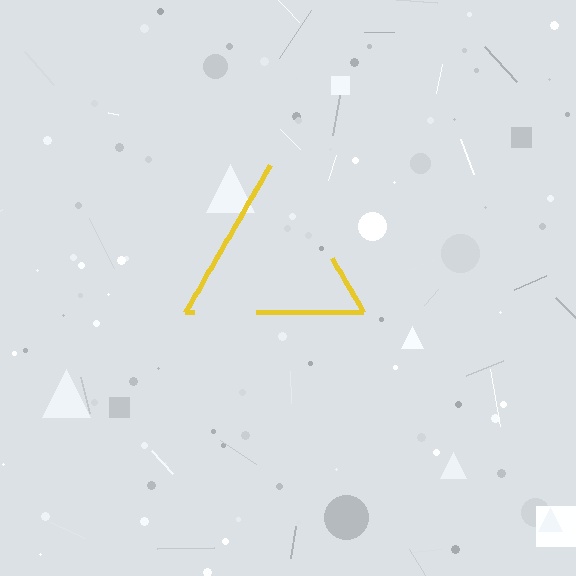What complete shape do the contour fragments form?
The contour fragments form a triangle.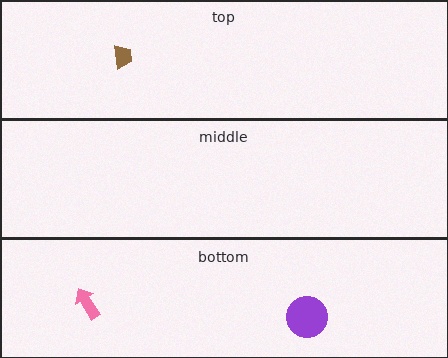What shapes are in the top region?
The brown trapezoid.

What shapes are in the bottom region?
The purple circle, the pink arrow.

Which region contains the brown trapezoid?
The top region.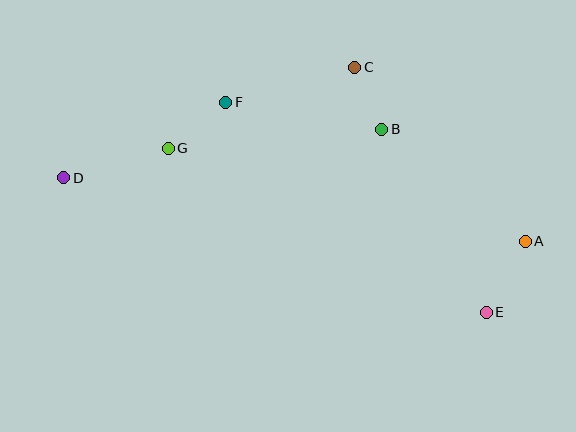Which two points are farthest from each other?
Points A and D are farthest from each other.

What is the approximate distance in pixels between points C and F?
The distance between C and F is approximately 134 pixels.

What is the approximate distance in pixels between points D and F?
The distance between D and F is approximately 179 pixels.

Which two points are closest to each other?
Points B and C are closest to each other.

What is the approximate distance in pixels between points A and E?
The distance between A and E is approximately 81 pixels.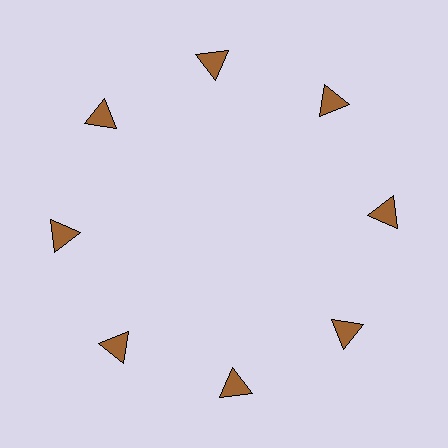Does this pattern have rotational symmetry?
Yes, this pattern has 8-fold rotational symmetry. It looks the same after rotating 45 degrees around the center.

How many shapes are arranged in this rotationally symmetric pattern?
There are 8 shapes, arranged in 8 groups of 1.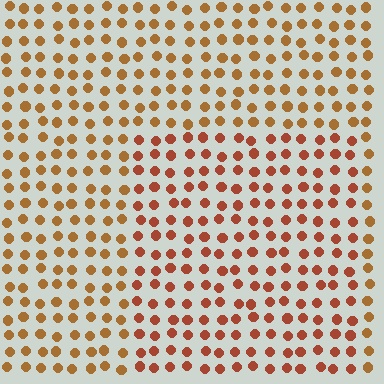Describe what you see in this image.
The image is filled with small brown elements in a uniform arrangement. A rectangle-shaped region is visible where the elements are tinted to a slightly different hue, forming a subtle color boundary.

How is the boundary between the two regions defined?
The boundary is defined purely by a slight shift in hue (about 22 degrees). Spacing, size, and orientation are identical on both sides.